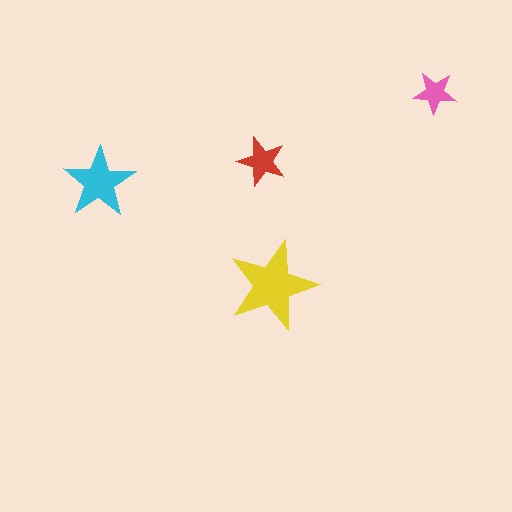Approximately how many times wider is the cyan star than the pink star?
About 1.5 times wider.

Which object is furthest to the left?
The cyan star is leftmost.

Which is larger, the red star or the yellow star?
The yellow one.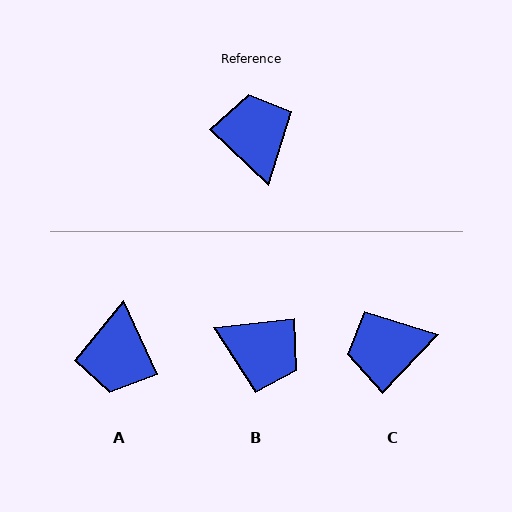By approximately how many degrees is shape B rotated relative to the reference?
Approximately 130 degrees clockwise.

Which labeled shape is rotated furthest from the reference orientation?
A, about 158 degrees away.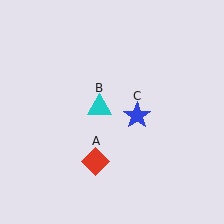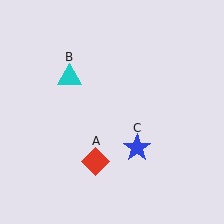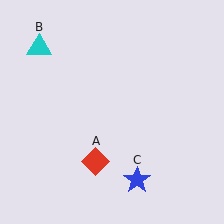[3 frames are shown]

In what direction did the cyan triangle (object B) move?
The cyan triangle (object B) moved up and to the left.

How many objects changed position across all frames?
2 objects changed position: cyan triangle (object B), blue star (object C).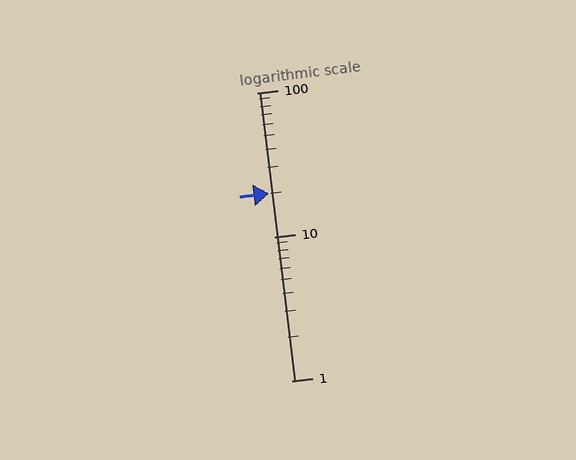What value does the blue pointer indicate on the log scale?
The pointer indicates approximately 20.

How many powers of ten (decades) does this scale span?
The scale spans 2 decades, from 1 to 100.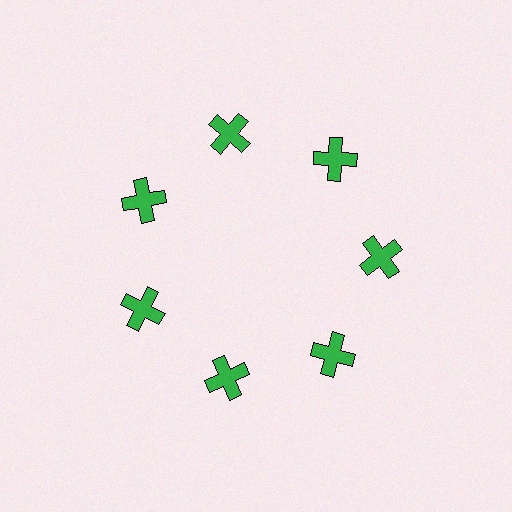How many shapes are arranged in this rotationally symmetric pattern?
There are 7 shapes, arranged in 7 groups of 1.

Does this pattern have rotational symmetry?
Yes, this pattern has 7-fold rotational symmetry. It looks the same after rotating 51 degrees around the center.